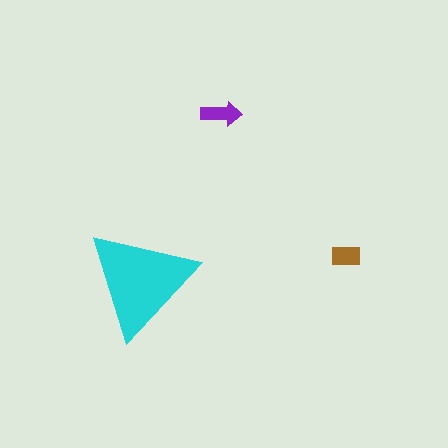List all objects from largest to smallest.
The cyan triangle, the purple arrow, the brown rectangle.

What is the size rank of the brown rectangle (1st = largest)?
3rd.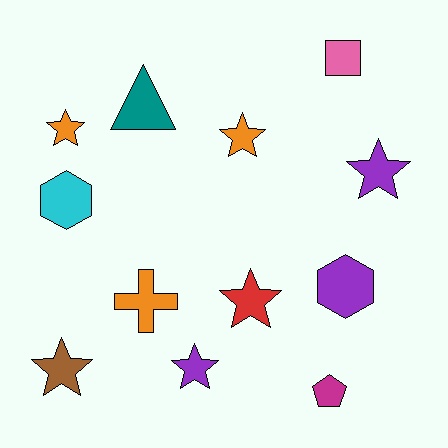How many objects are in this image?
There are 12 objects.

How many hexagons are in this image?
There are 2 hexagons.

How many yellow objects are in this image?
There are no yellow objects.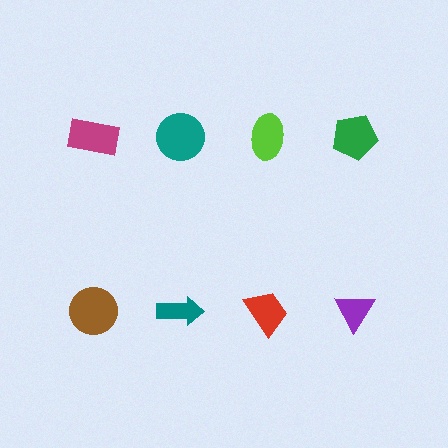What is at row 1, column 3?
A lime ellipse.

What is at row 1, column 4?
A green pentagon.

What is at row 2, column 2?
A teal arrow.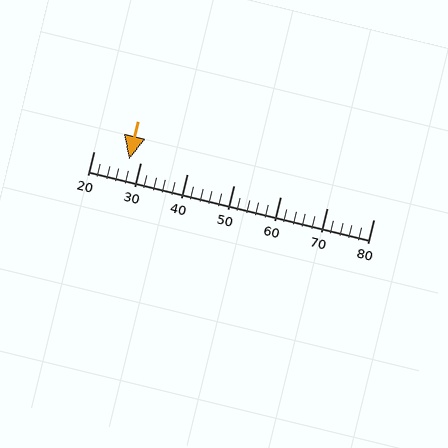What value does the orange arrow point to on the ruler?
The orange arrow points to approximately 28.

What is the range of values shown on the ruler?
The ruler shows values from 20 to 80.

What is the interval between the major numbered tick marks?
The major tick marks are spaced 10 units apart.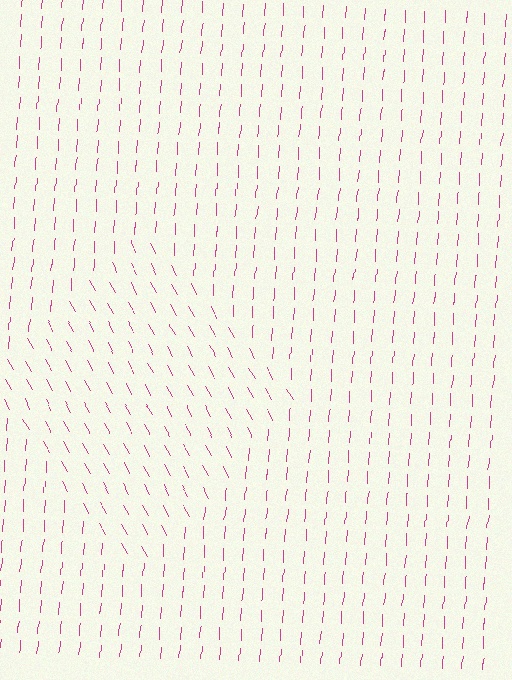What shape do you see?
I see a diamond.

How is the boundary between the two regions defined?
The boundary is defined purely by a change in line orientation (approximately 33 degrees difference). All lines are the same color and thickness.